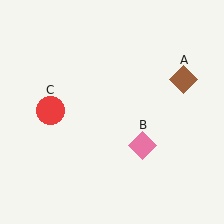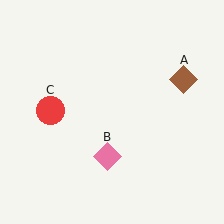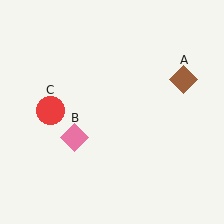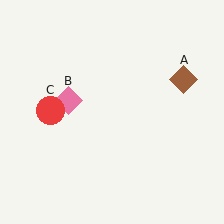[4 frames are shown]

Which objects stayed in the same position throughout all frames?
Brown diamond (object A) and red circle (object C) remained stationary.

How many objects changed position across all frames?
1 object changed position: pink diamond (object B).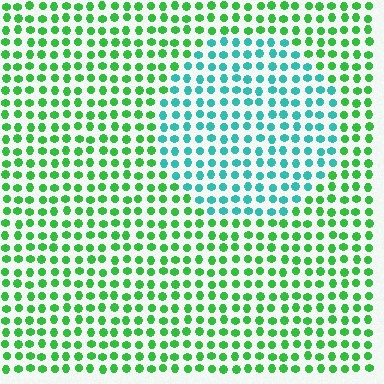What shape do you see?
I see a circle.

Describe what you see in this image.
The image is filled with small green elements in a uniform arrangement. A circle-shaped region is visible where the elements are tinted to a slightly different hue, forming a subtle color boundary.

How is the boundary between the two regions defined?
The boundary is defined purely by a slight shift in hue (about 49 degrees). Spacing, size, and orientation are identical on both sides.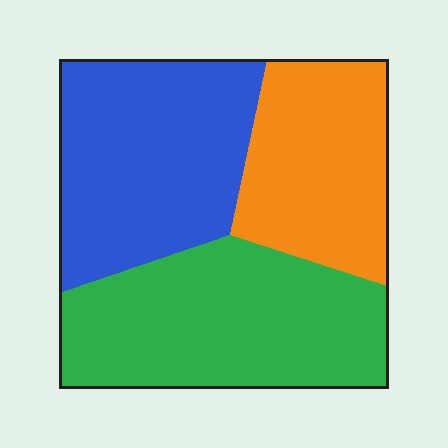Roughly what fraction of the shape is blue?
Blue takes up between a third and a half of the shape.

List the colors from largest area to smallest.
From largest to smallest: green, blue, orange.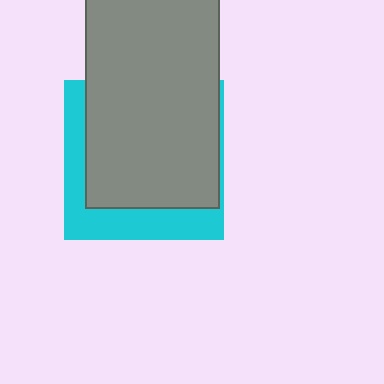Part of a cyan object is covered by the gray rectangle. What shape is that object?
It is a square.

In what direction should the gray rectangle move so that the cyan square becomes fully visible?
The gray rectangle should move toward the upper-right. That is the shortest direction to clear the overlap and leave the cyan square fully visible.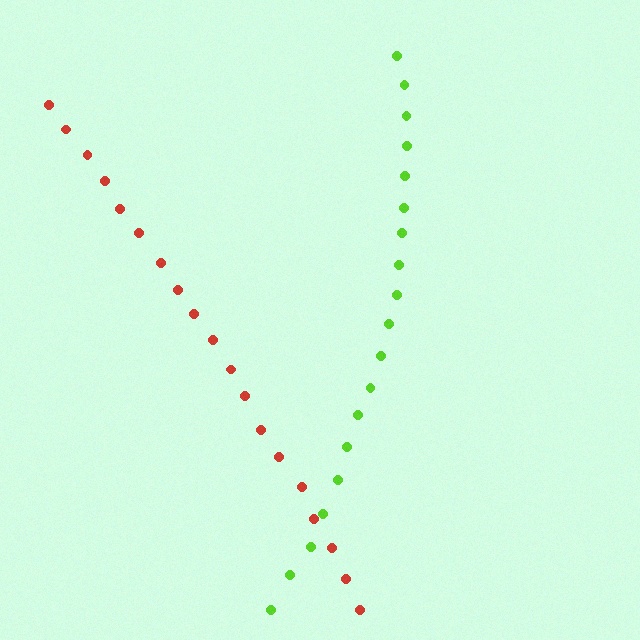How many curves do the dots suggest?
There are 2 distinct paths.